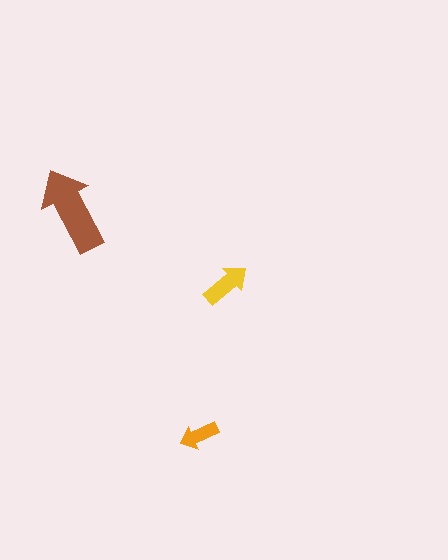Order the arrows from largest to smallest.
the brown one, the yellow one, the orange one.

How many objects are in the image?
There are 3 objects in the image.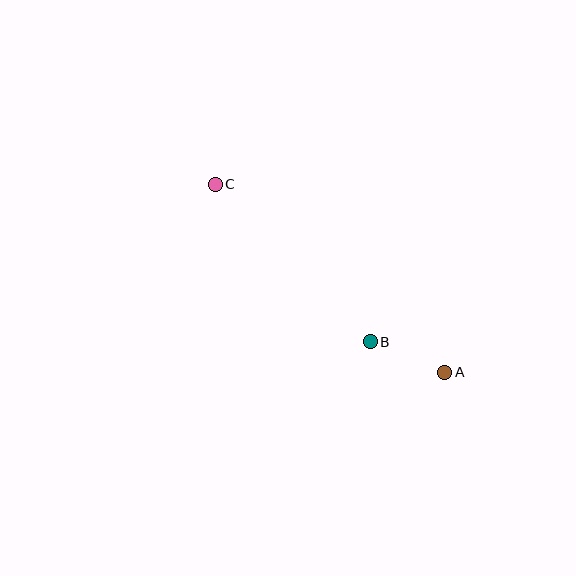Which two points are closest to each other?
Points A and B are closest to each other.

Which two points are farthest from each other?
Points A and C are farthest from each other.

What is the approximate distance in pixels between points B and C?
The distance between B and C is approximately 221 pixels.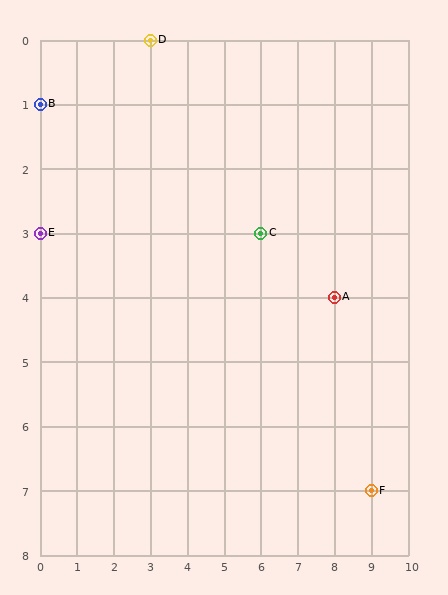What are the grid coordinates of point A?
Point A is at grid coordinates (8, 4).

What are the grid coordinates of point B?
Point B is at grid coordinates (0, 1).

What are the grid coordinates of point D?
Point D is at grid coordinates (3, 0).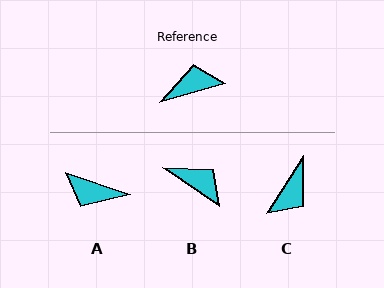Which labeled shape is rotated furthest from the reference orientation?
A, about 144 degrees away.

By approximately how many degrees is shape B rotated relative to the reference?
Approximately 51 degrees clockwise.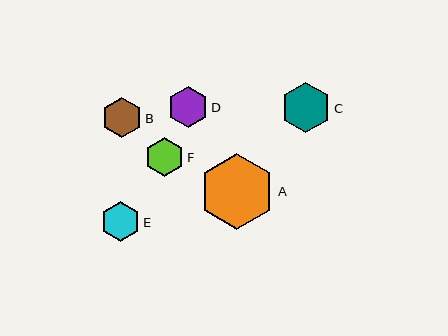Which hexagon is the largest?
Hexagon A is the largest with a size of approximately 75 pixels.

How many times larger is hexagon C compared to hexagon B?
Hexagon C is approximately 1.3 times the size of hexagon B.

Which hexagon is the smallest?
Hexagon F is the smallest with a size of approximately 39 pixels.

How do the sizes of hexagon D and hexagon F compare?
Hexagon D and hexagon F are approximately the same size.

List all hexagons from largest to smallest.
From largest to smallest: A, C, D, B, E, F.